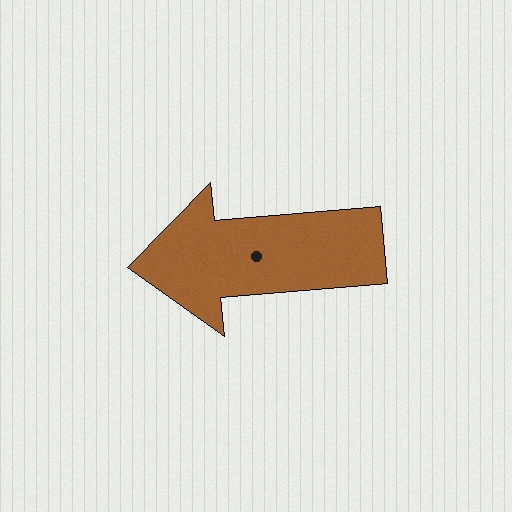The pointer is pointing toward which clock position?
Roughly 9 o'clock.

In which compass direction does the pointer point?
West.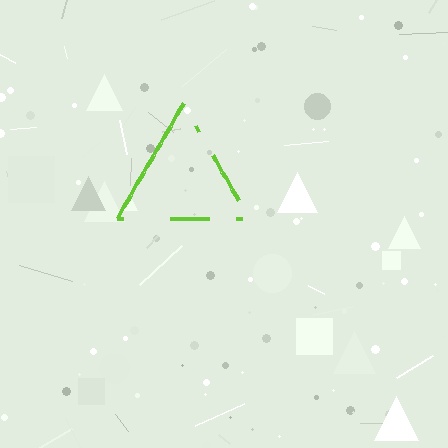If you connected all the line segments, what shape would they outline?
They would outline a triangle.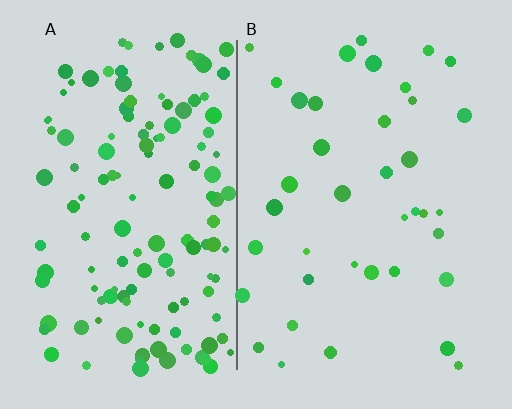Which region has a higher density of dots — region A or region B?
A (the left).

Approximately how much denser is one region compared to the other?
Approximately 3.5× — region A over region B.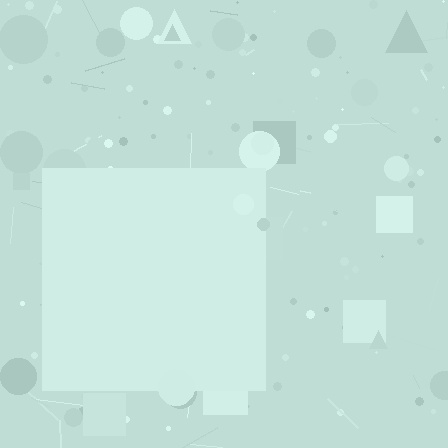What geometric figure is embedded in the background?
A square is embedded in the background.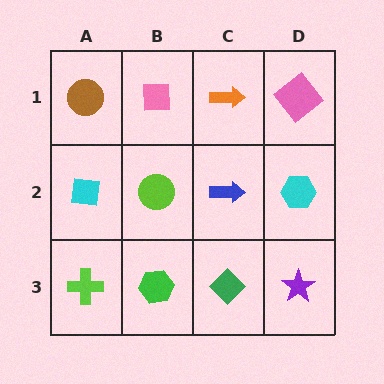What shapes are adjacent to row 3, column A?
A cyan square (row 2, column A), a green hexagon (row 3, column B).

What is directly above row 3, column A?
A cyan square.